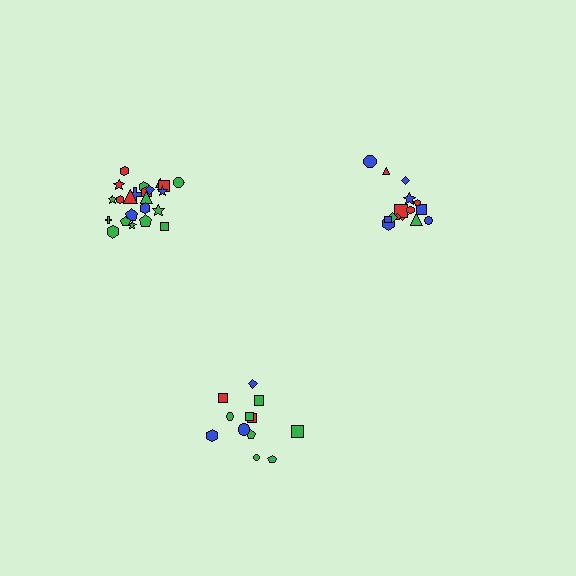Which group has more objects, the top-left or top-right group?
The top-left group.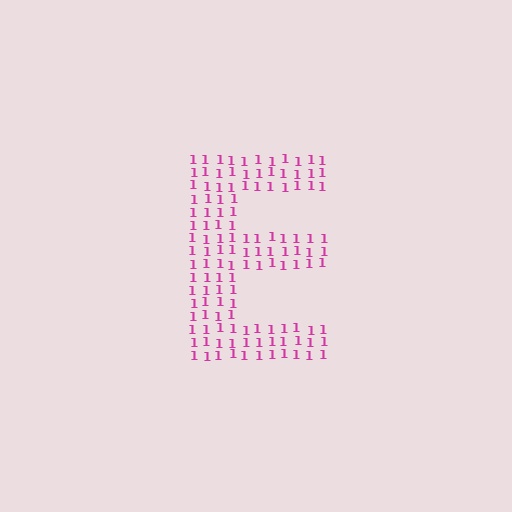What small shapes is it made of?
It is made of small digit 1's.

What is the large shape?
The large shape is the letter E.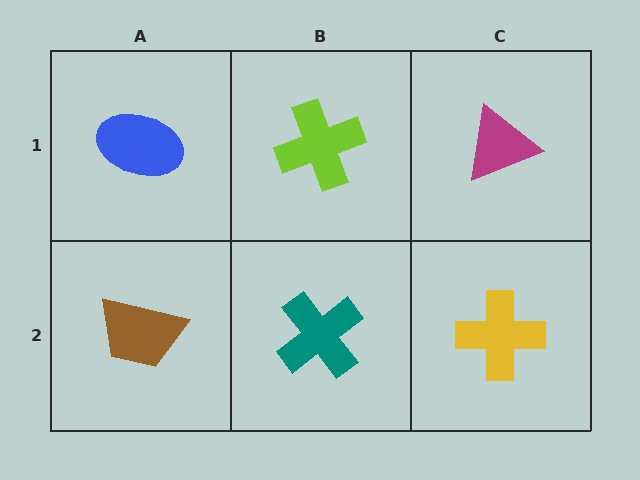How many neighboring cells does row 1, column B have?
3.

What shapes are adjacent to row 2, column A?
A blue ellipse (row 1, column A), a teal cross (row 2, column B).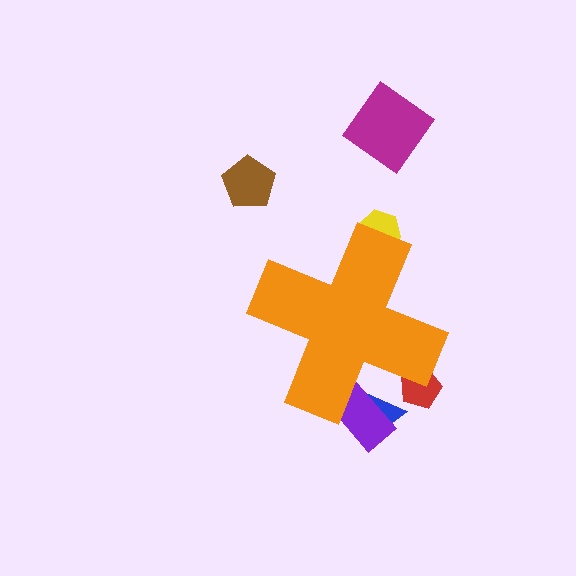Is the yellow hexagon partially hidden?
Yes, the yellow hexagon is partially hidden behind the orange cross.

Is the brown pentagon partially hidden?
No, the brown pentagon is fully visible.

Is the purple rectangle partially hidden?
Yes, the purple rectangle is partially hidden behind the orange cross.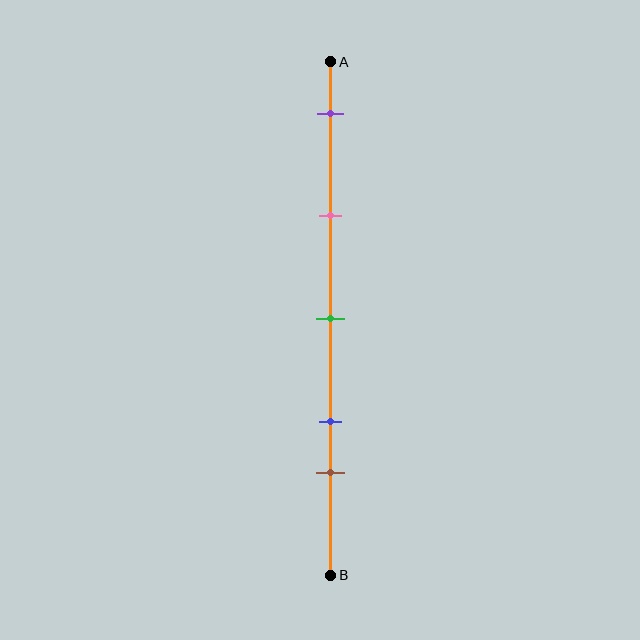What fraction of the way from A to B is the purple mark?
The purple mark is approximately 10% (0.1) of the way from A to B.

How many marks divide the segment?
There are 5 marks dividing the segment.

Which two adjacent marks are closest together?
The blue and brown marks are the closest adjacent pair.